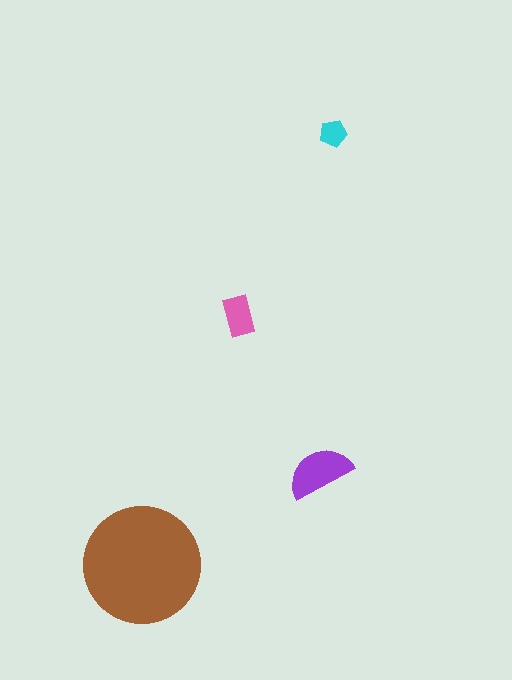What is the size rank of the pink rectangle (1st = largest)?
3rd.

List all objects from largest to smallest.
The brown circle, the purple semicircle, the pink rectangle, the cyan pentagon.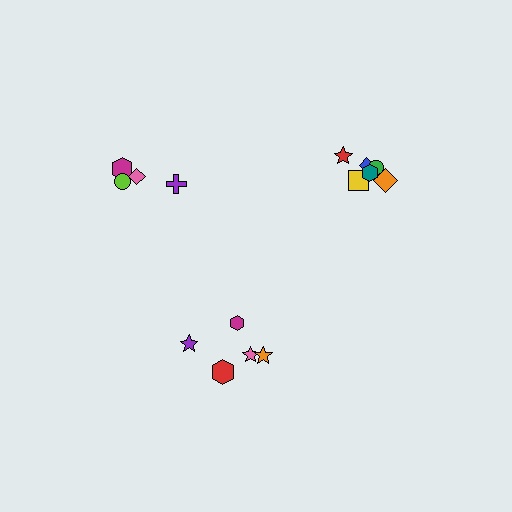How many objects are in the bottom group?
There are 5 objects.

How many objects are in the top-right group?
There are 6 objects.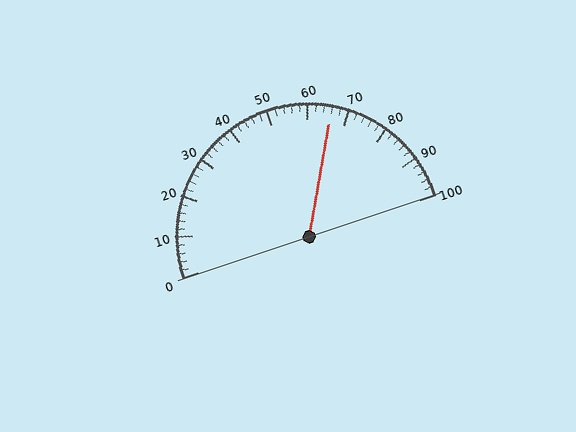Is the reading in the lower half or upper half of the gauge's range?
The reading is in the upper half of the range (0 to 100).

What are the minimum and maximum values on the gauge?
The gauge ranges from 0 to 100.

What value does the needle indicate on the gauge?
The needle indicates approximately 66.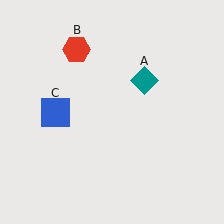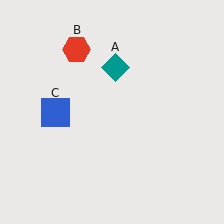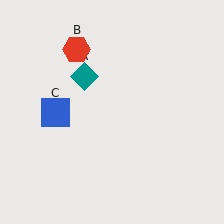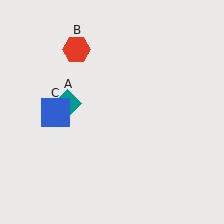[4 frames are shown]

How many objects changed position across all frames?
1 object changed position: teal diamond (object A).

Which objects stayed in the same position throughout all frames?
Red hexagon (object B) and blue square (object C) remained stationary.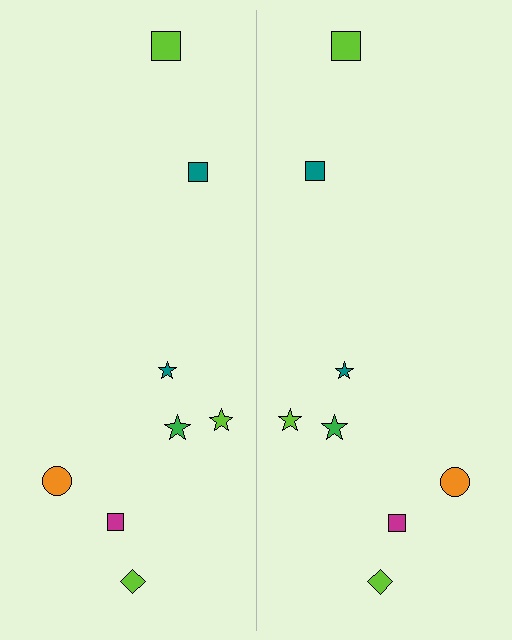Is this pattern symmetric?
Yes, this pattern has bilateral (reflection) symmetry.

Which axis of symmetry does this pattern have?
The pattern has a vertical axis of symmetry running through the center of the image.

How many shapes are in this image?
There are 16 shapes in this image.